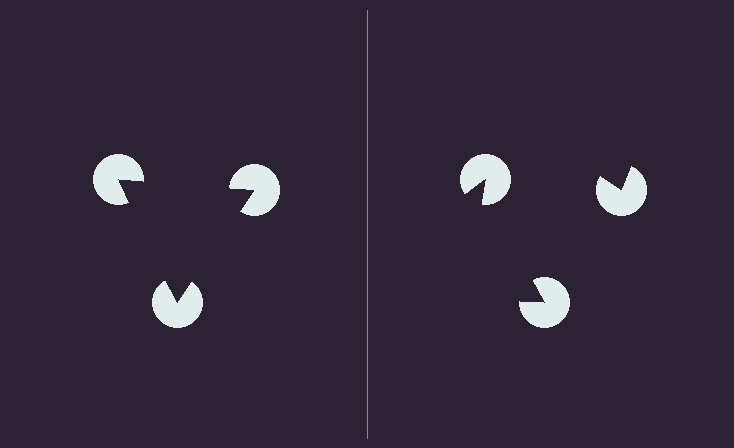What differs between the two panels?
The pac-man discs are positioned identically on both sides; only the wedge orientations differ. On the left they align to a triangle; on the right they are misaligned.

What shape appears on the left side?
An illusory triangle.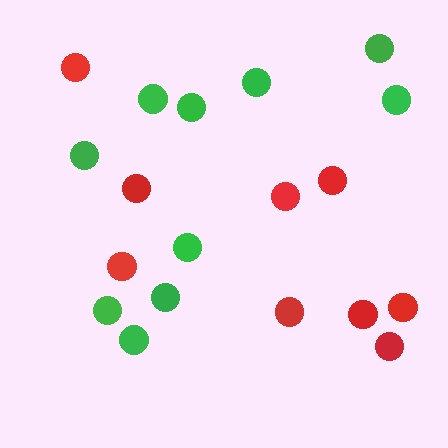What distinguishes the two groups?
There are 2 groups: one group of red circles (9) and one group of green circles (10).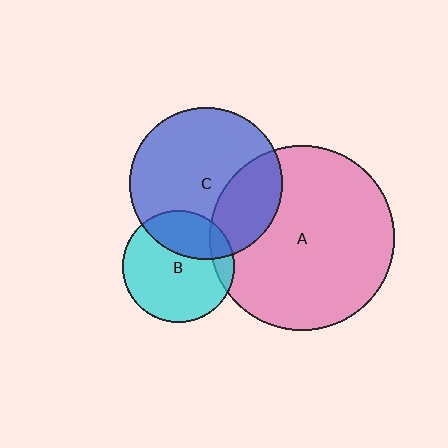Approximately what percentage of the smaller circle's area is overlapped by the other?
Approximately 10%.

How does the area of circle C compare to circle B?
Approximately 1.8 times.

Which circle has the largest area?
Circle A (pink).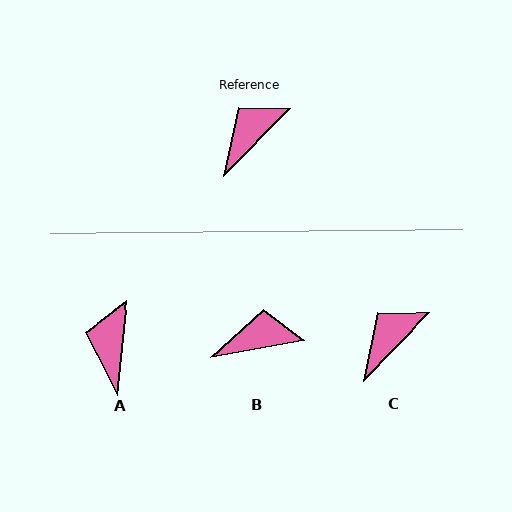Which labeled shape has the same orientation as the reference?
C.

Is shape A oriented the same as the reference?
No, it is off by about 39 degrees.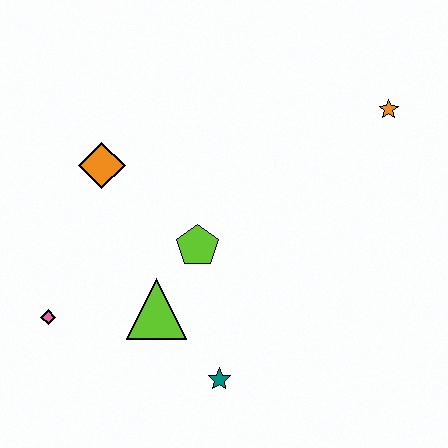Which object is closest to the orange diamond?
The lime pentagon is closest to the orange diamond.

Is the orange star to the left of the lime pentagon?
No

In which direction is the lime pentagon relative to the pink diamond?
The lime pentagon is to the right of the pink diamond.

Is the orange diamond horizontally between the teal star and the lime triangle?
No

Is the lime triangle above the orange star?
No